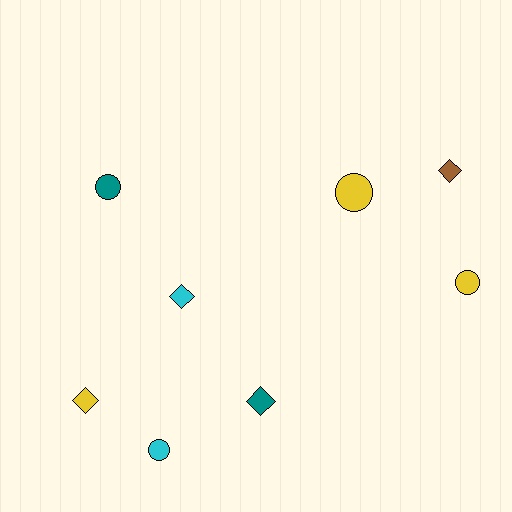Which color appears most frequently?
Yellow, with 3 objects.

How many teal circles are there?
There is 1 teal circle.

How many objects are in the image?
There are 8 objects.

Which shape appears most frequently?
Circle, with 4 objects.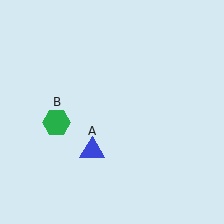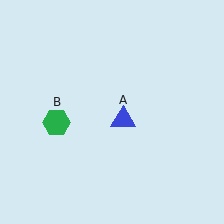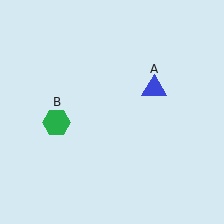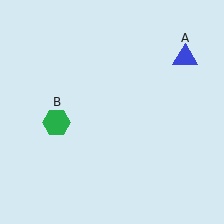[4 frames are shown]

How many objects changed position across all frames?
1 object changed position: blue triangle (object A).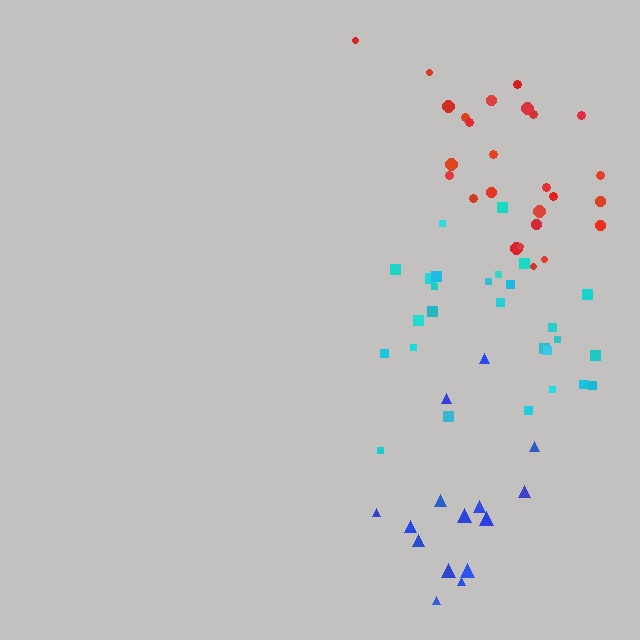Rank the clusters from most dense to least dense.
cyan, red, blue.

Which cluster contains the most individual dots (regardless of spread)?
Cyan (27).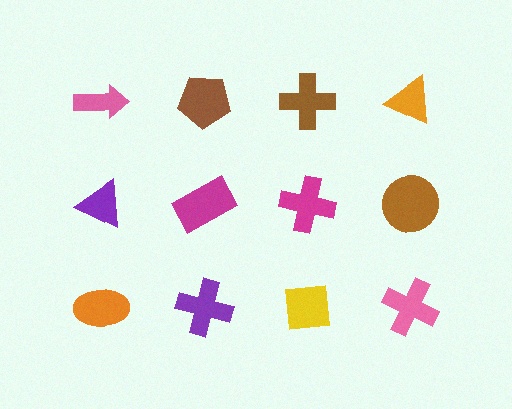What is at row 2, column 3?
A magenta cross.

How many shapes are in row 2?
4 shapes.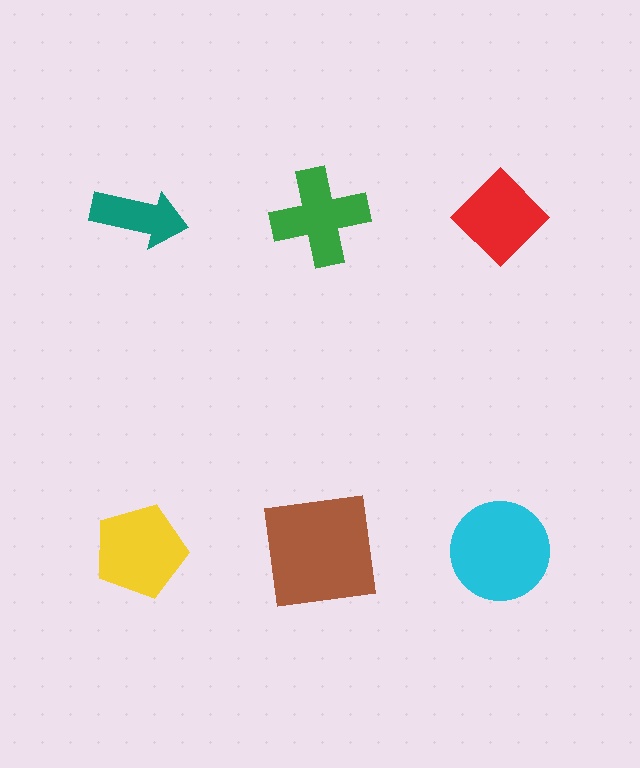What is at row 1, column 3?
A red diamond.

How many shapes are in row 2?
3 shapes.